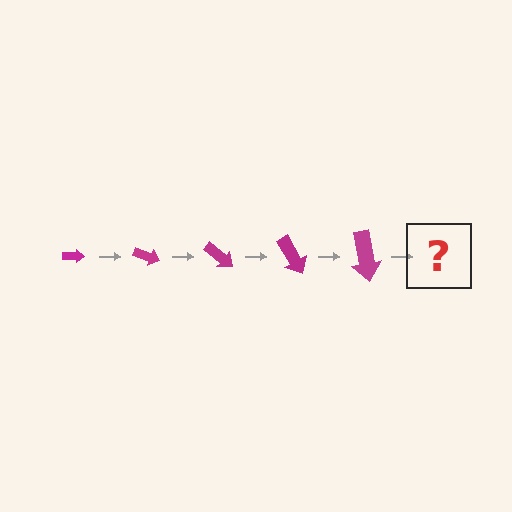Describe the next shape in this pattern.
It should be an arrow, larger than the previous one and rotated 100 degrees from the start.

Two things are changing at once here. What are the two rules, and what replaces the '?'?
The two rules are that the arrow grows larger each step and it rotates 20 degrees each step. The '?' should be an arrow, larger than the previous one and rotated 100 degrees from the start.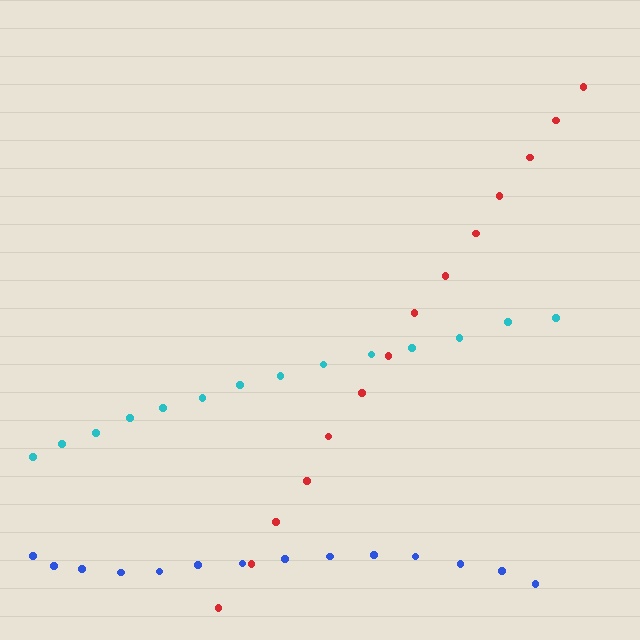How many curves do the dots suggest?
There are 3 distinct paths.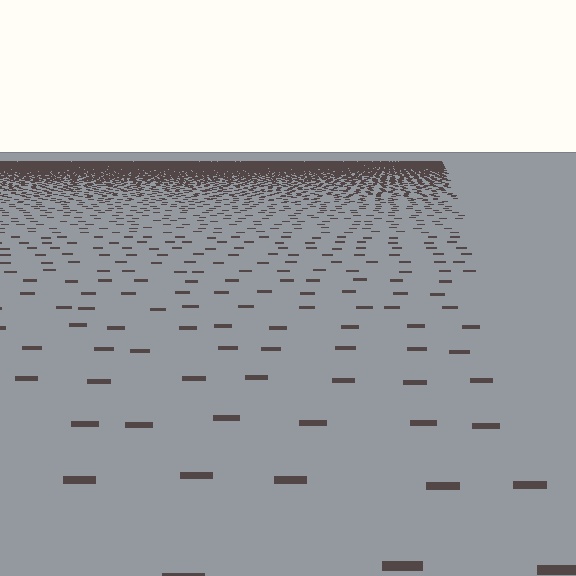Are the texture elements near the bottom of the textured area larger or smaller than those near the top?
Larger. Near the bottom, elements are closer to the viewer and appear at a bigger on-screen size.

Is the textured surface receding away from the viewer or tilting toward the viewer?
The surface is receding away from the viewer. Texture elements get smaller and denser toward the top.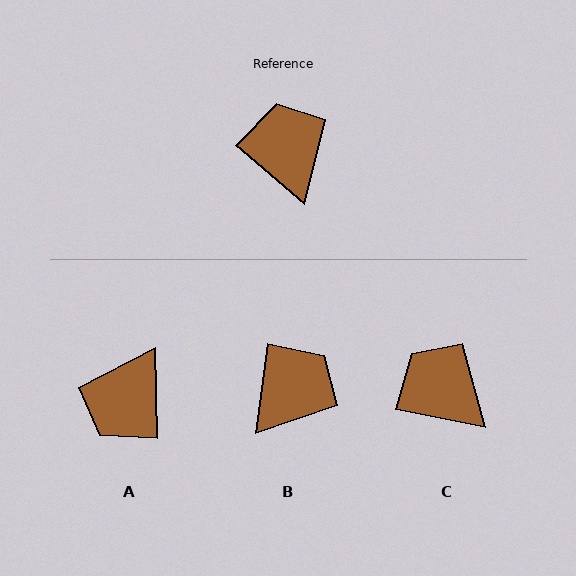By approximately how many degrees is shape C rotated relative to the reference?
Approximately 29 degrees counter-clockwise.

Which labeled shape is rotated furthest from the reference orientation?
A, about 132 degrees away.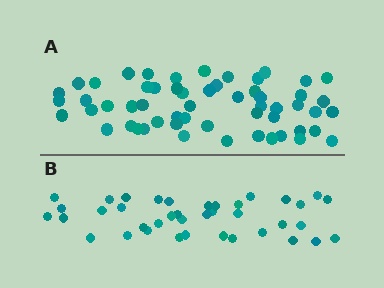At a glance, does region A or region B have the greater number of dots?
Region A (the top region) has more dots.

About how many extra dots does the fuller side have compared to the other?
Region A has approximately 15 more dots than region B.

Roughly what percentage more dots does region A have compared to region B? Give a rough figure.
About 45% more.